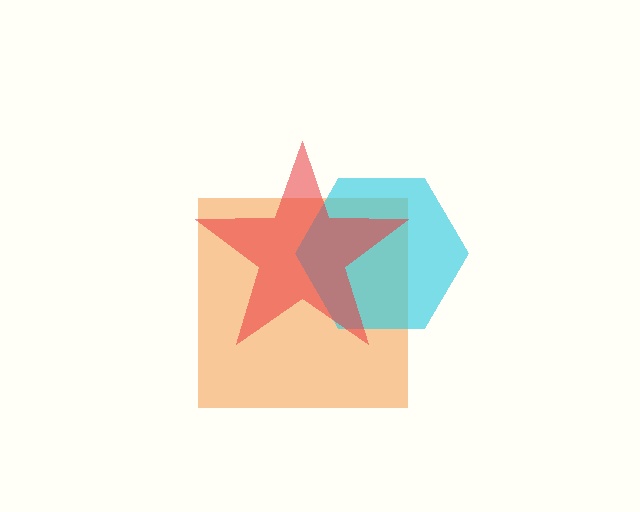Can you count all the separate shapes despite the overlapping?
Yes, there are 3 separate shapes.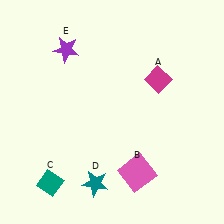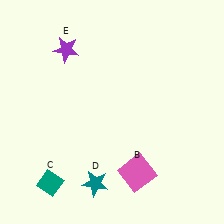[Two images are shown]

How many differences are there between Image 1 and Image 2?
There is 1 difference between the two images.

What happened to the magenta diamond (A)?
The magenta diamond (A) was removed in Image 2. It was in the top-right area of Image 1.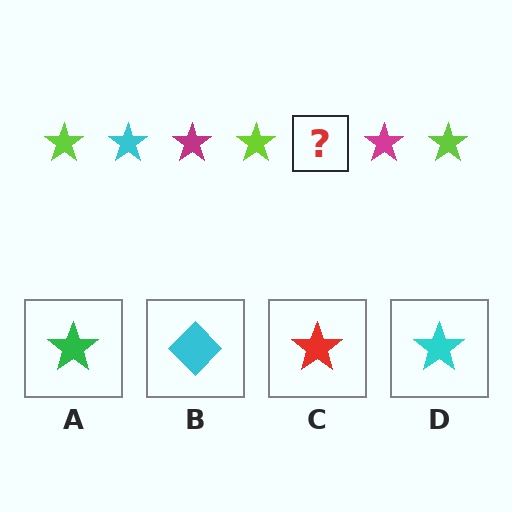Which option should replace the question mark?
Option D.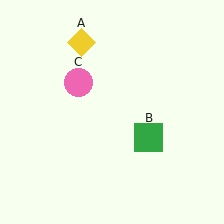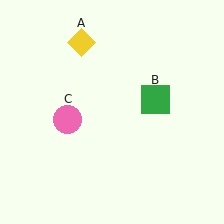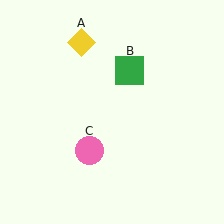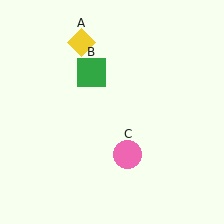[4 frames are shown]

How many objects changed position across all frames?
2 objects changed position: green square (object B), pink circle (object C).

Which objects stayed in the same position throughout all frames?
Yellow diamond (object A) remained stationary.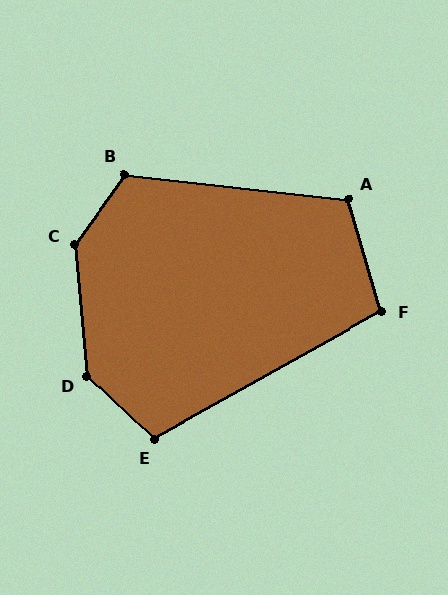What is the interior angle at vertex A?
Approximately 113 degrees (obtuse).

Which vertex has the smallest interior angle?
F, at approximately 103 degrees.